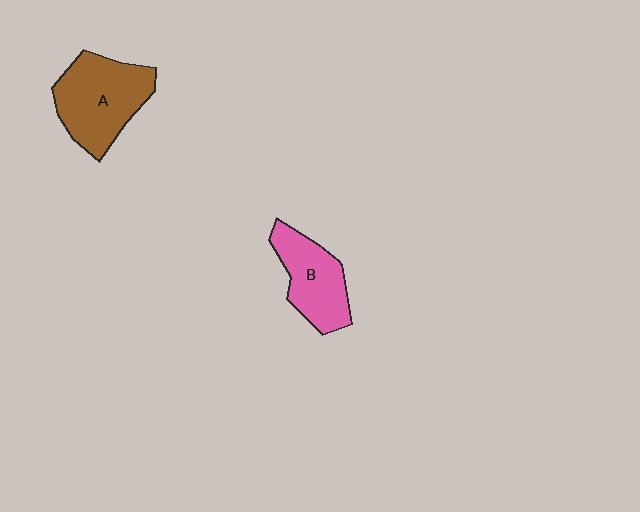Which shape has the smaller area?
Shape B (pink).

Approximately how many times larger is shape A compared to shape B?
Approximately 1.3 times.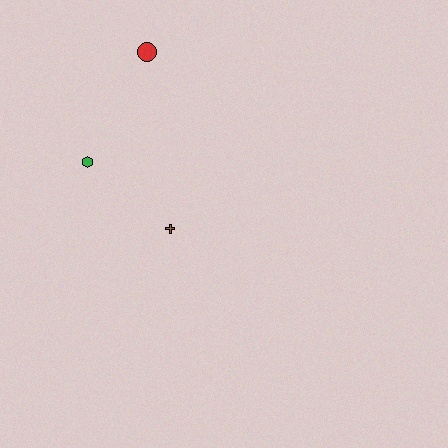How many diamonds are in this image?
There are no diamonds.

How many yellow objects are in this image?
There are no yellow objects.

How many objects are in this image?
There are 3 objects.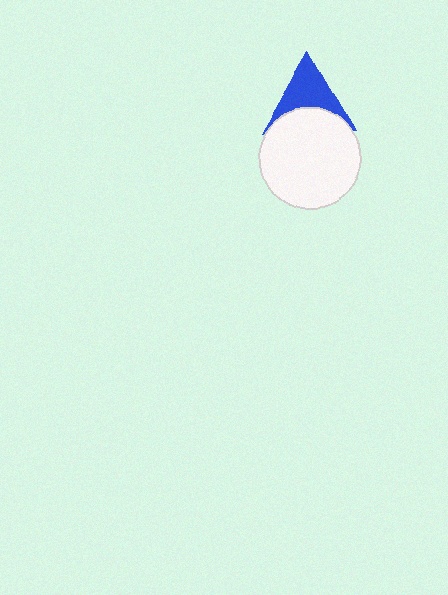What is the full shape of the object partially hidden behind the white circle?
The partially hidden object is a blue triangle.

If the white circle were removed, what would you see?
You would see the complete blue triangle.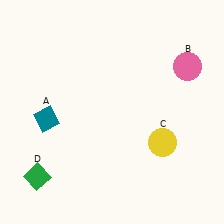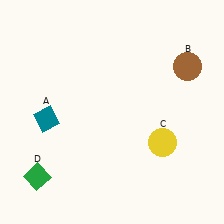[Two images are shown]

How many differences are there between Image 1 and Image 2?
There is 1 difference between the two images.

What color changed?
The circle (B) changed from pink in Image 1 to brown in Image 2.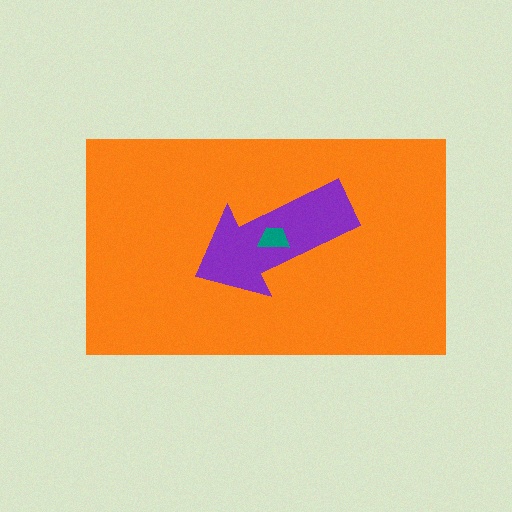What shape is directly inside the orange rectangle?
The purple arrow.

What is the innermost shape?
The teal trapezoid.